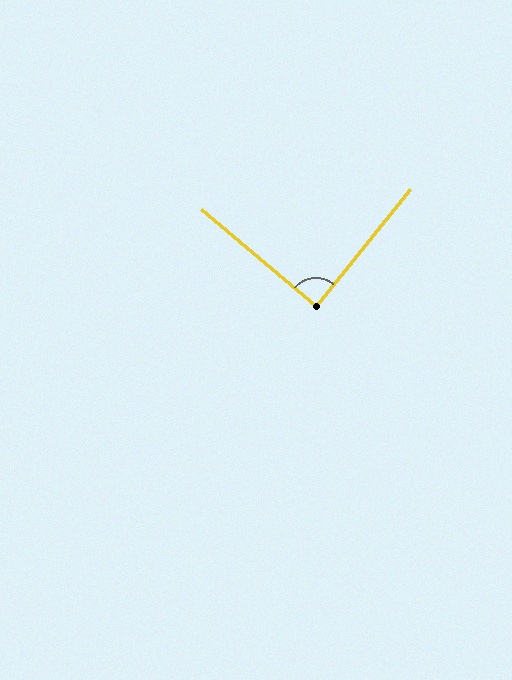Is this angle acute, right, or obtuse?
It is approximately a right angle.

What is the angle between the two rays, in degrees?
Approximately 89 degrees.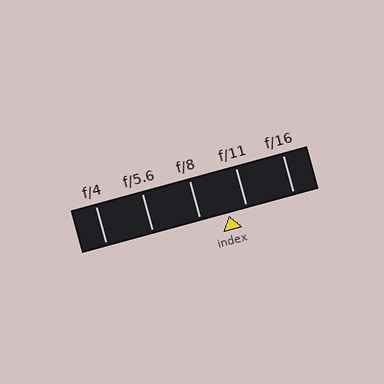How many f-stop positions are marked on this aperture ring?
There are 5 f-stop positions marked.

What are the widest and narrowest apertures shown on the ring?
The widest aperture shown is f/4 and the narrowest is f/16.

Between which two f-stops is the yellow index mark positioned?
The index mark is between f/8 and f/11.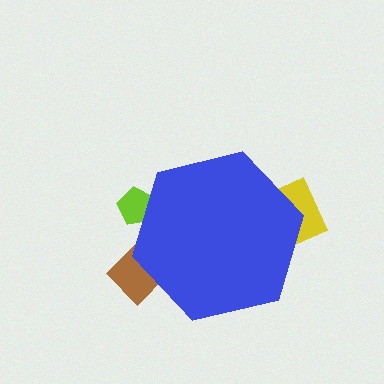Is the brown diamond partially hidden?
Yes, the brown diamond is partially hidden behind the blue hexagon.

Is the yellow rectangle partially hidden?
Yes, the yellow rectangle is partially hidden behind the blue hexagon.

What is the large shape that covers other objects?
A blue hexagon.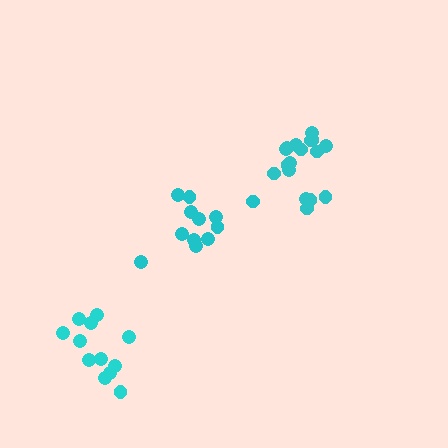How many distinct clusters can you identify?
There are 3 distinct clusters.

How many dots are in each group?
Group 1: 12 dots, Group 2: 12 dots, Group 3: 17 dots (41 total).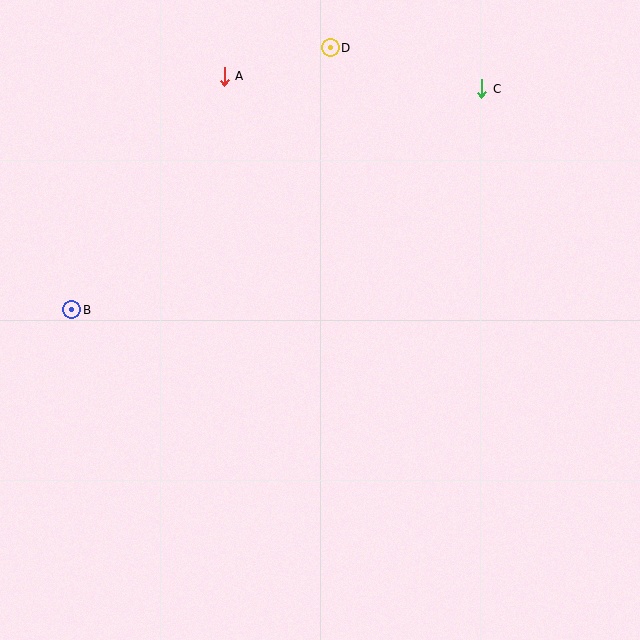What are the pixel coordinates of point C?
Point C is at (482, 89).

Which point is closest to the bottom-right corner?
Point C is closest to the bottom-right corner.